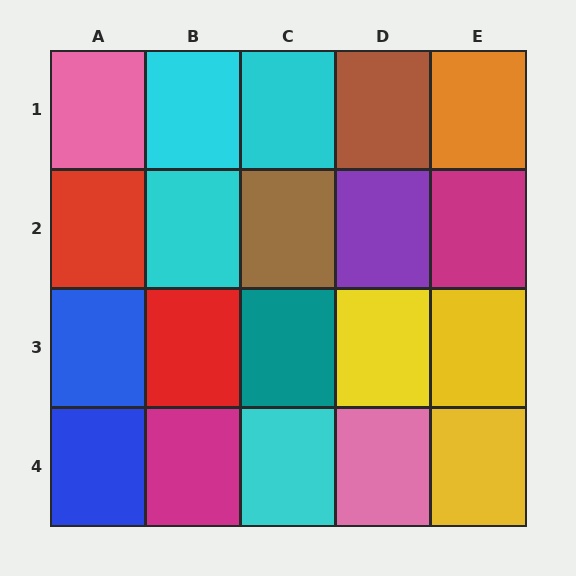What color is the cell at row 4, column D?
Pink.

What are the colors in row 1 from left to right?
Pink, cyan, cyan, brown, orange.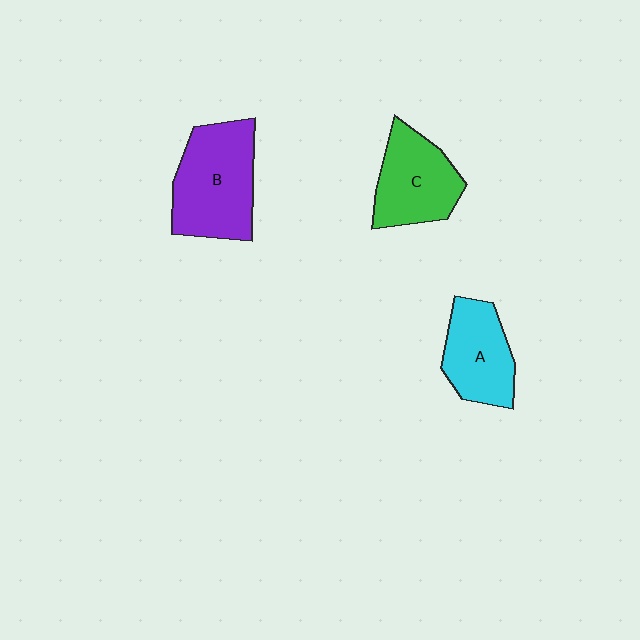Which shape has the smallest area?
Shape A (cyan).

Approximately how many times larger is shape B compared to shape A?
Approximately 1.4 times.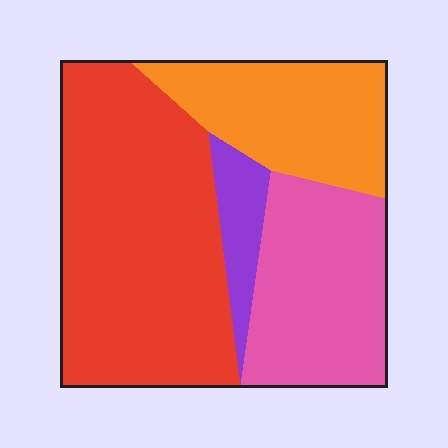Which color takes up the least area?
Purple, at roughly 5%.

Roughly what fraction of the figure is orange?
Orange takes up less than a quarter of the figure.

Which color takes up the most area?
Red, at roughly 45%.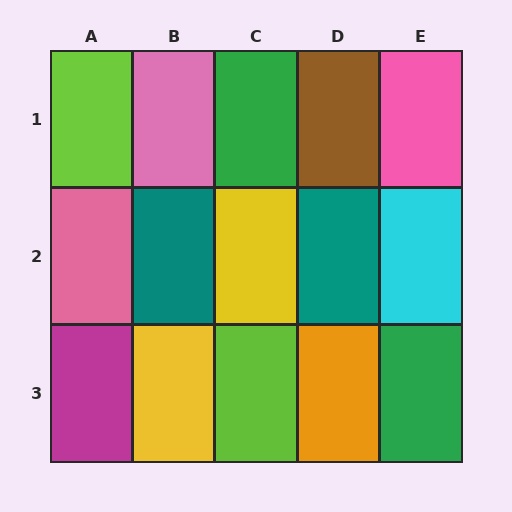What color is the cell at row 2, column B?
Teal.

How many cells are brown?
1 cell is brown.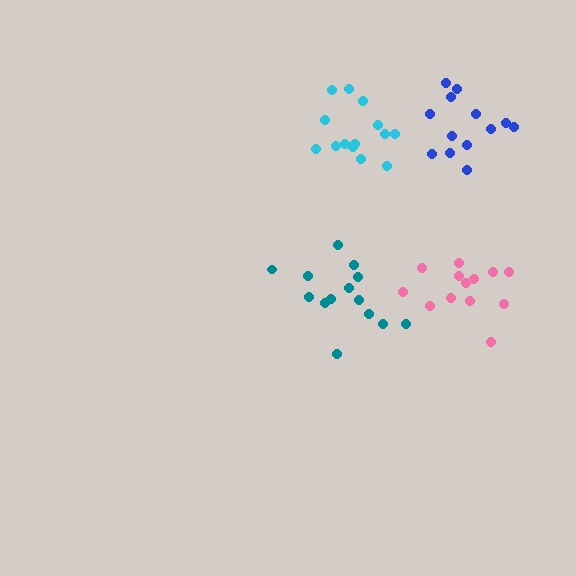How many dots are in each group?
Group 1: 13 dots, Group 2: 13 dots, Group 3: 14 dots, Group 4: 14 dots (54 total).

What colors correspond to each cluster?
The clusters are colored: blue, pink, teal, cyan.